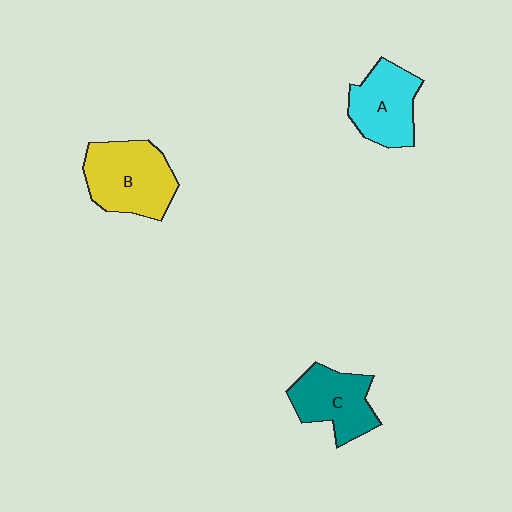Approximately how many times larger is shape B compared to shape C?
Approximately 1.3 times.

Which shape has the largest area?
Shape B (yellow).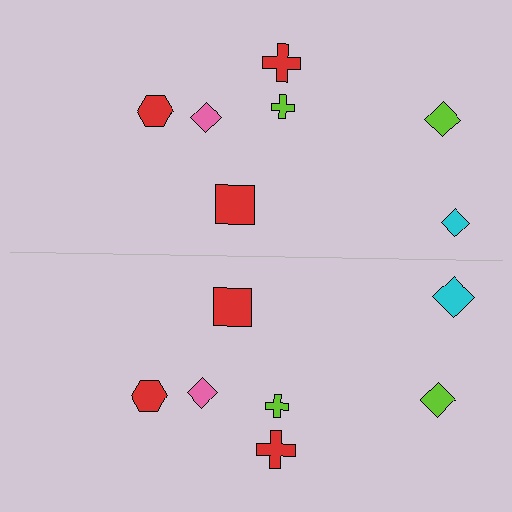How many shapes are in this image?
There are 14 shapes in this image.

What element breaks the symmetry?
The cyan diamond on the bottom side has a different size than its mirror counterpart.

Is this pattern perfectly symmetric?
No, the pattern is not perfectly symmetric. The cyan diamond on the bottom side has a different size than its mirror counterpart.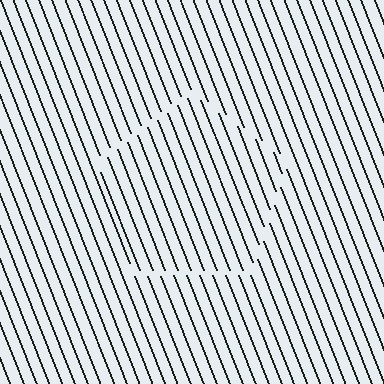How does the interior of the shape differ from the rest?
The interior of the shape contains the same grating, shifted by half a period — the contour is defined by the phase discontinuity where line-ends from the inner and outer gratings abut.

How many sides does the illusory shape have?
5 sides — the line-ends trace a pentagon.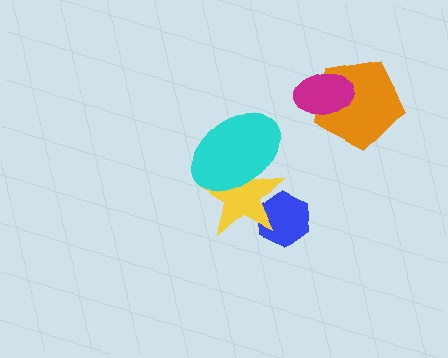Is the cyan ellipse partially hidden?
No, no other shape covers it.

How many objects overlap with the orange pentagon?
1 object overlaps with the orange pentagon.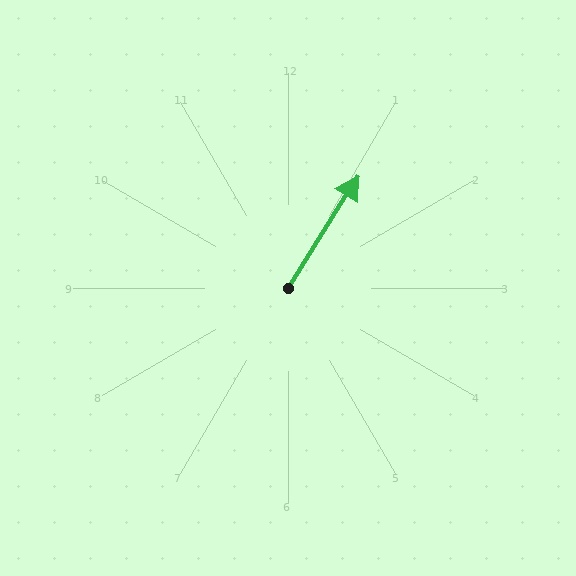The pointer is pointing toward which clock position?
Roughly 1 o'clock.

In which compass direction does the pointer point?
Northeast.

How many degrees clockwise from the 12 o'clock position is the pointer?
Approximately 32 degrees.